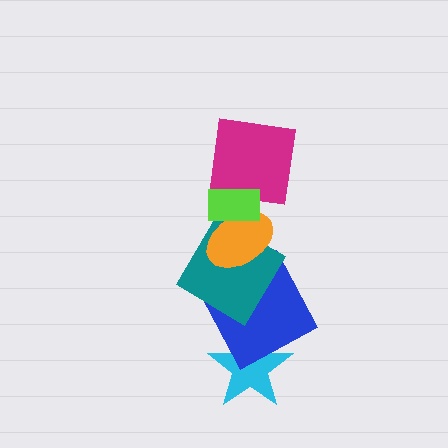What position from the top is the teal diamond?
The teal diamond is 4th from the top.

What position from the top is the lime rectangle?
The lime rectangle is 1st from the top.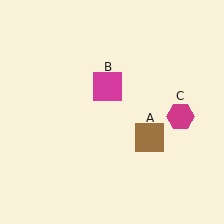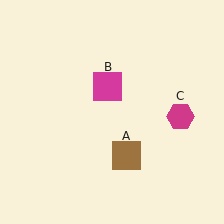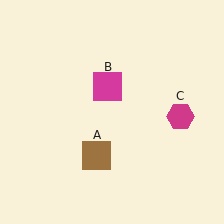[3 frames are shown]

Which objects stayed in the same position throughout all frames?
Magenta square (object B) and magenta hexagon (object C) remained stationary.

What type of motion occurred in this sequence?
The brown square (object A) rotated clockwise around the center of the scene.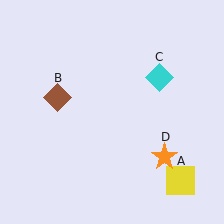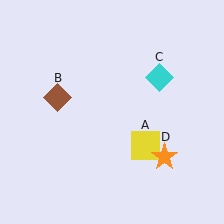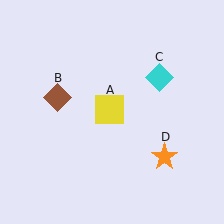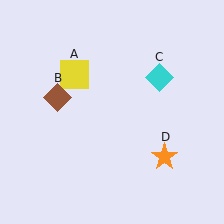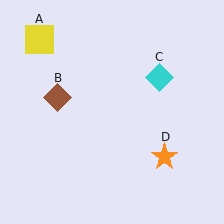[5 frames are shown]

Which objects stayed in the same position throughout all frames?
Brown diamond (object B) and cyan diamond (object C) and orange star (object D) remained stationary.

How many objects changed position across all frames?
1 object changed position: yellow square (object A).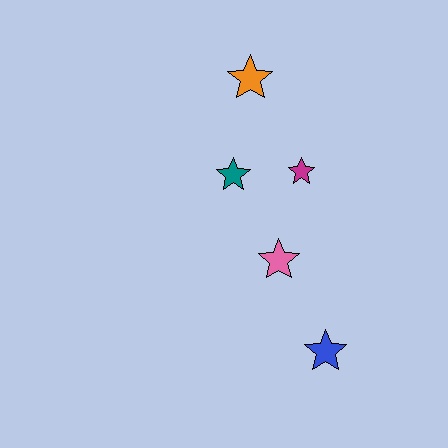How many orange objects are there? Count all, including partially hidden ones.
There is 1 orange object.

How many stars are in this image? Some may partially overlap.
There are 5 stars.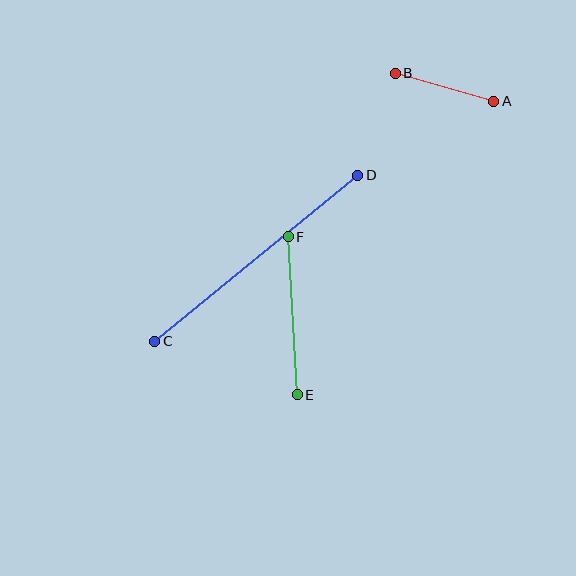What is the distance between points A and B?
The distance is approximately 102 pixels.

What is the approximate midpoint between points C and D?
The midpoint is at approximately (256, 258) pixels.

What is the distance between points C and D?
The distance is approximately 262 pixels.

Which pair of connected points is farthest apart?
Points C and D are farthest apart.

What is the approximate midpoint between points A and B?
The midpoint is at approximately (444, 87) pixels.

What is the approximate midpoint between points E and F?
The midpoint is at approximately (293, 316) pixels.